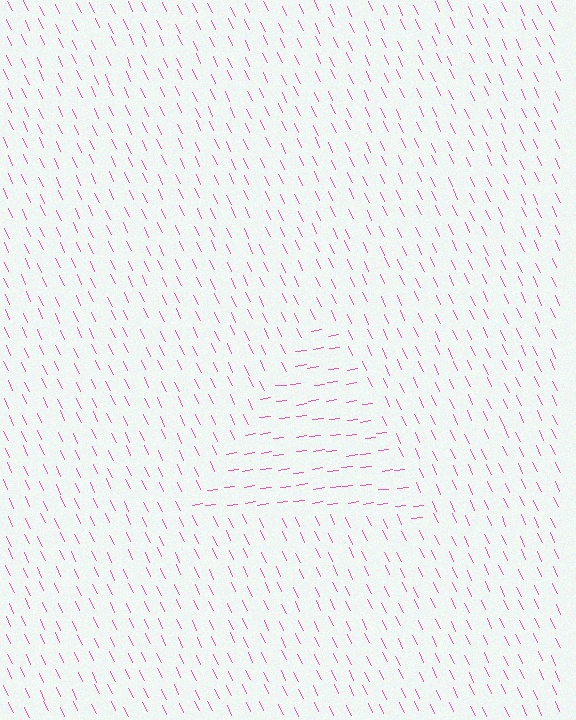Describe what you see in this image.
The image is filled with small pink line segments. A triangle region in the image has lines oriented differently from the surrounding lines, creating a visible texture boundary.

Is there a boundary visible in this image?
Yes, there is a texture boundary formed by a change in line orientation.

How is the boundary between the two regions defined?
The boundary is defined purely by a change in line orientation (approximately 72 degrees difference). All lines are the same color and thickness.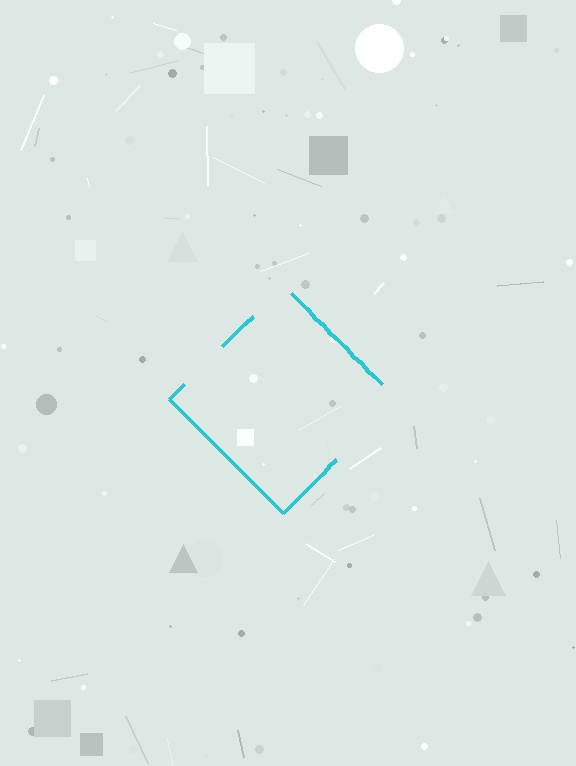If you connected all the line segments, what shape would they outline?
They would outline a diamond.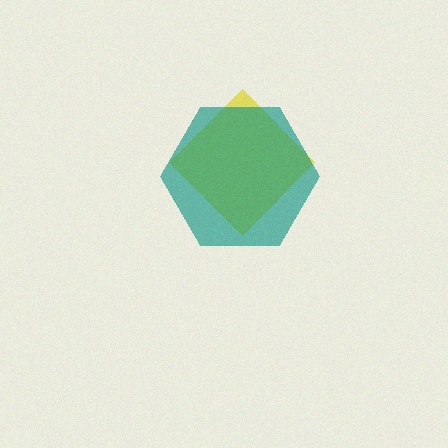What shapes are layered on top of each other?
The layered shapes are: a yellow diamond, a teal hexagon.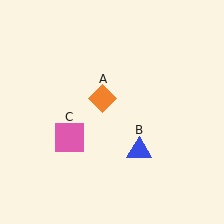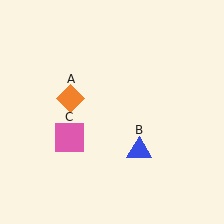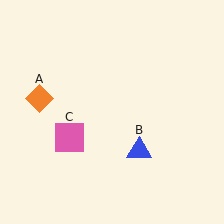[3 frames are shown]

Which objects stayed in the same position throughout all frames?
Blue triangle (object B) and pink square (object C) remained stationary.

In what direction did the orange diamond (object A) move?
The orange diamond (object A) moved left.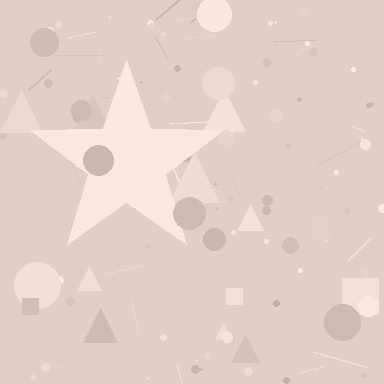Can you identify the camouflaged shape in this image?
The camouflaged shape is a star.